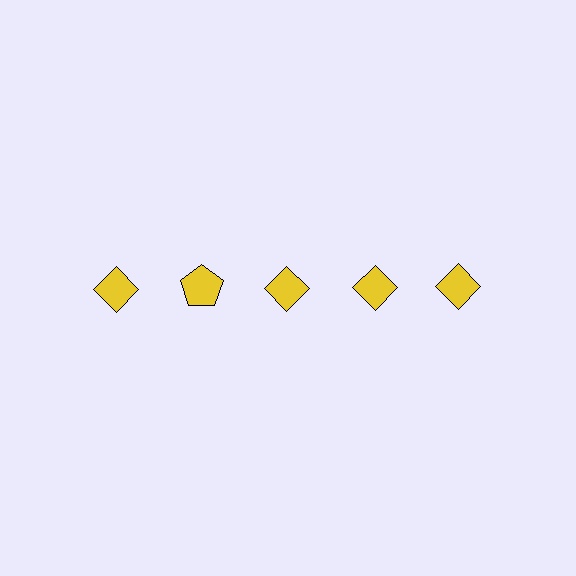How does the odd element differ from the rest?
It has a different shape: pentagon instead of diamond.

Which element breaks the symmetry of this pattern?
The yellow pentagon in the top row, second from left column breaks the symmetry. All other shapes are yellow diamonds.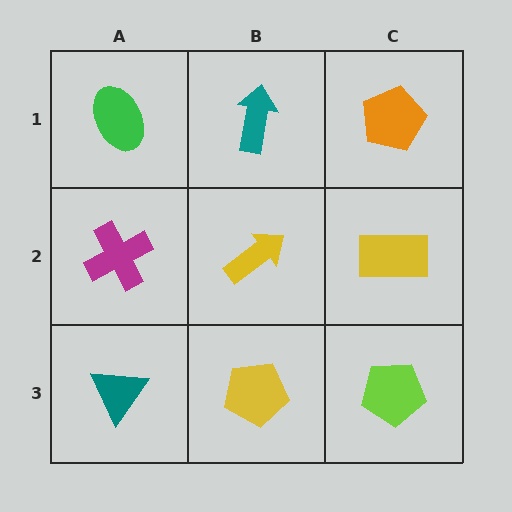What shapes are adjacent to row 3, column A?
A magenta cross (row 2, column A), a yellow pentagon (row 3, column B).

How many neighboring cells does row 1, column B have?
3.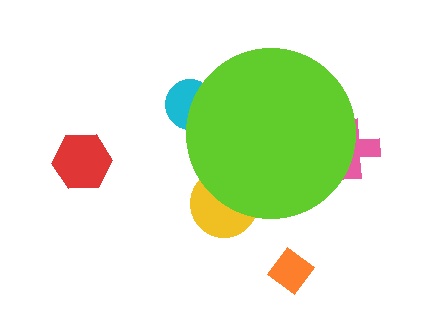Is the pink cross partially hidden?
Yes, the pink cross is partially hidden behind the lime circle.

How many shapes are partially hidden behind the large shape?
3 shapes are partially hidden.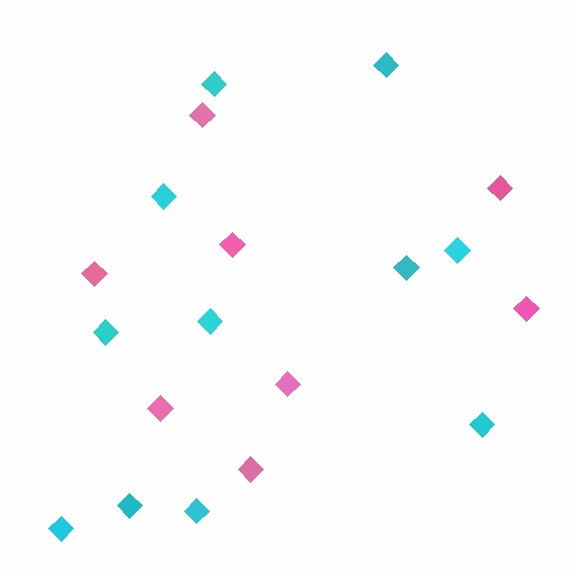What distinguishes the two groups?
There are 2 groups: one group of cyan diamonds (11) and one group of pink diamonds (8).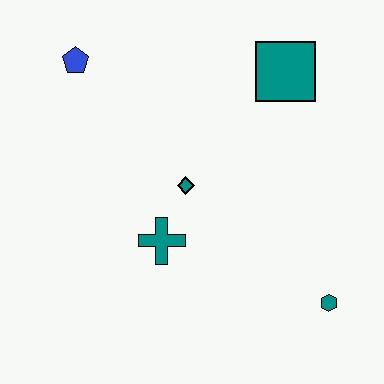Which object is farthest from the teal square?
The teal hexagon is farthest from the teal square.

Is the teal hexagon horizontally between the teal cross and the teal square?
No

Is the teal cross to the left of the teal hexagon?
Yes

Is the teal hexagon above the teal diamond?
No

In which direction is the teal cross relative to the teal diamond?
The teal cross is below the teal diamond.